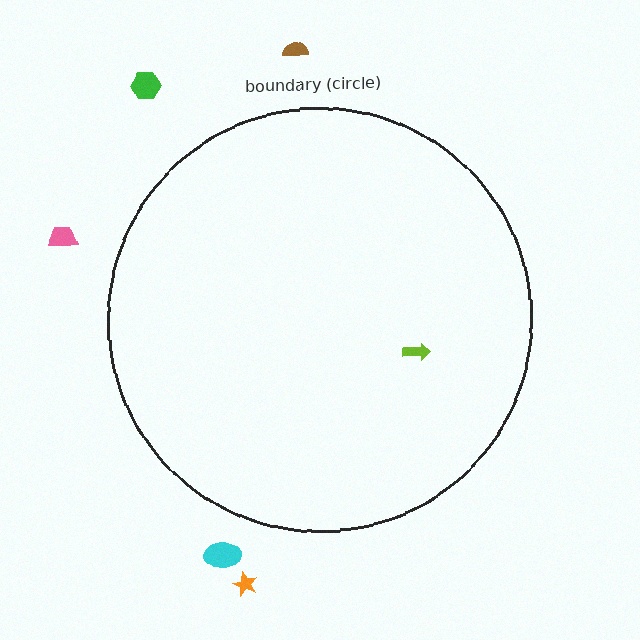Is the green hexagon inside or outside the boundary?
Outside.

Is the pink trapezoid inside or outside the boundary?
Outside.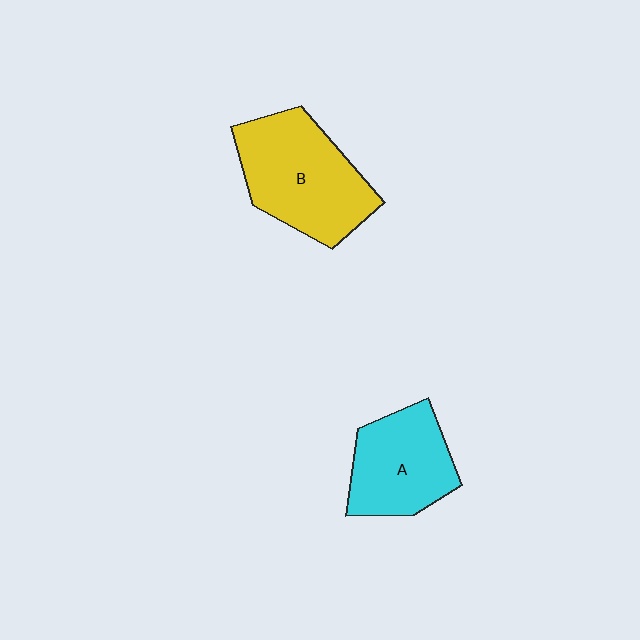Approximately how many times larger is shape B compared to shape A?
Approximately 1.3 times.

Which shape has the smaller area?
Shape A (cyan).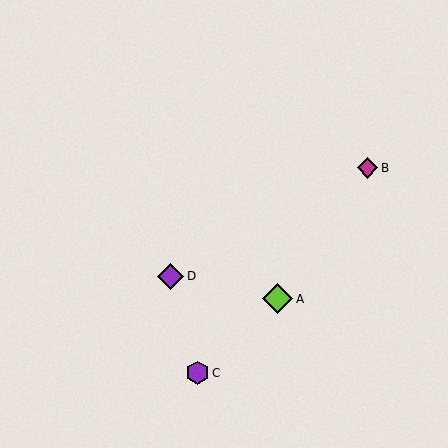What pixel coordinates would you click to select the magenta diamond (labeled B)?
Click at (367, 168) to select the magenta diamond B.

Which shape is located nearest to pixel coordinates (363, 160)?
The magenta diamond (labeled B) at (367, 168) is nearest to that location.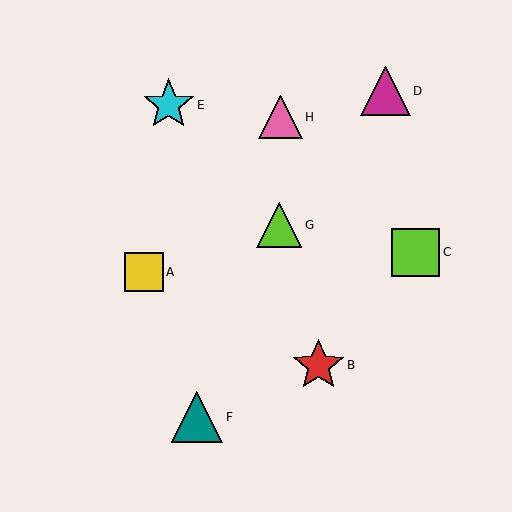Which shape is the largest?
The red star (labeled B) is the largest.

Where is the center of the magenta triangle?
The center of the magenta triangle is at (386, 91).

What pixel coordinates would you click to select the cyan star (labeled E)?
Click at (169, 105) to select the cyan star E.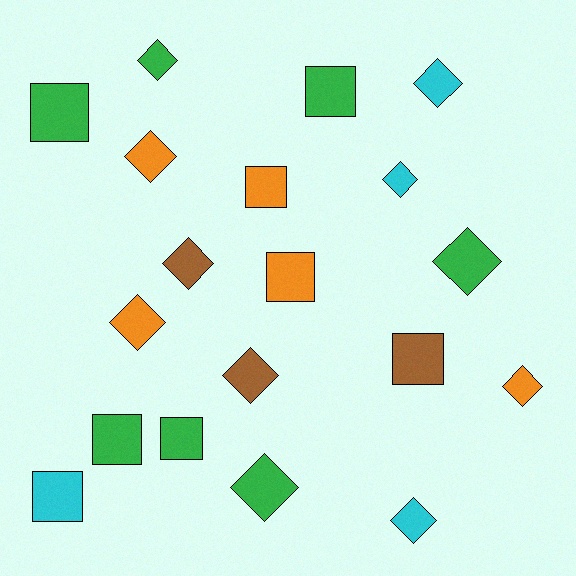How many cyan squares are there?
There is 1 cyan square.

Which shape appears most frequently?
Diamond, with 11 objects.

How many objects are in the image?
There are 19 objects.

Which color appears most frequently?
Green, with 7 objects.